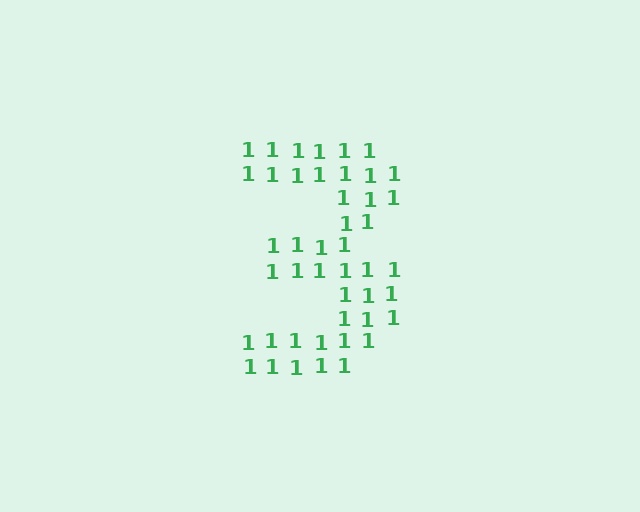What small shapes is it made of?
It is made of small digit 1's.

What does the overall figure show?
The overall figure shows the digit 3.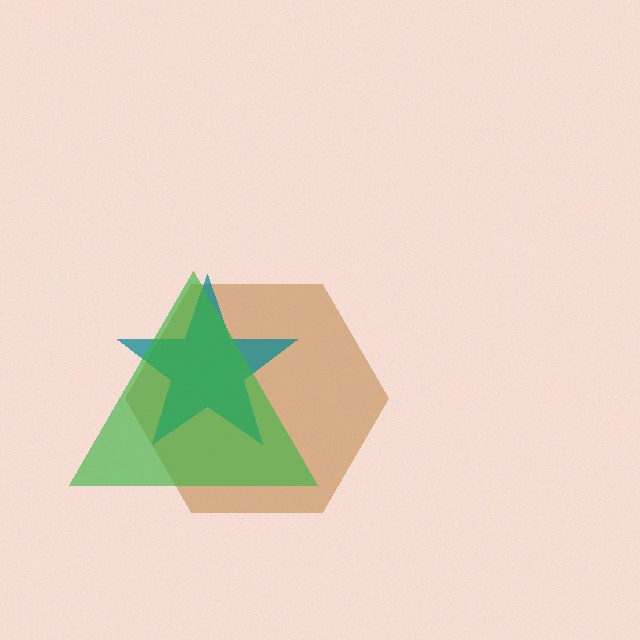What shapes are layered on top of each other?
The layered shapes are: a brown hexagon, a teal star, a green triangle.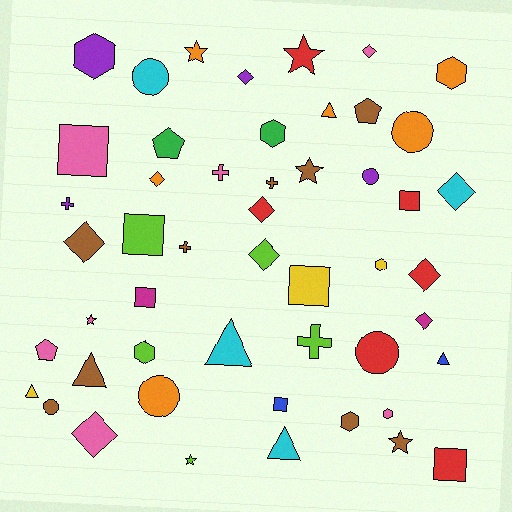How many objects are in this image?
There are 50 objects.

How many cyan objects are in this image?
There are 4 cyan objects.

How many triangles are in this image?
There are 6 triangles.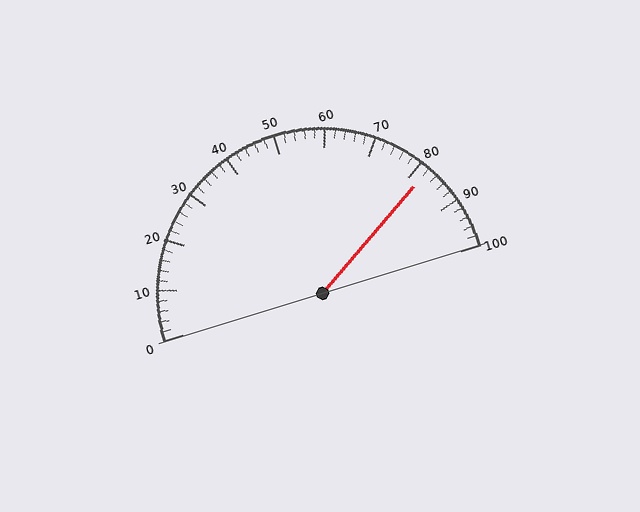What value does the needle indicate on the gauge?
The needle indicates approximately 82.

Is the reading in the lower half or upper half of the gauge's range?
The reading is in the upper half of the range (0 to 100).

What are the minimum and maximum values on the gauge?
The gauge ranges from 0 to 100.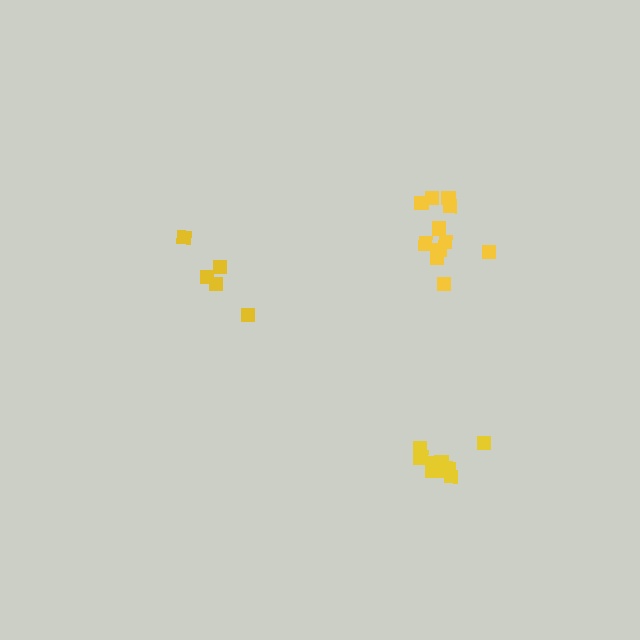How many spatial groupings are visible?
There are 3 spatial groupings.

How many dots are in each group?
Group 1: 11 dots, Group 2: 9 dots, Group 3: 5 dots (25 total).